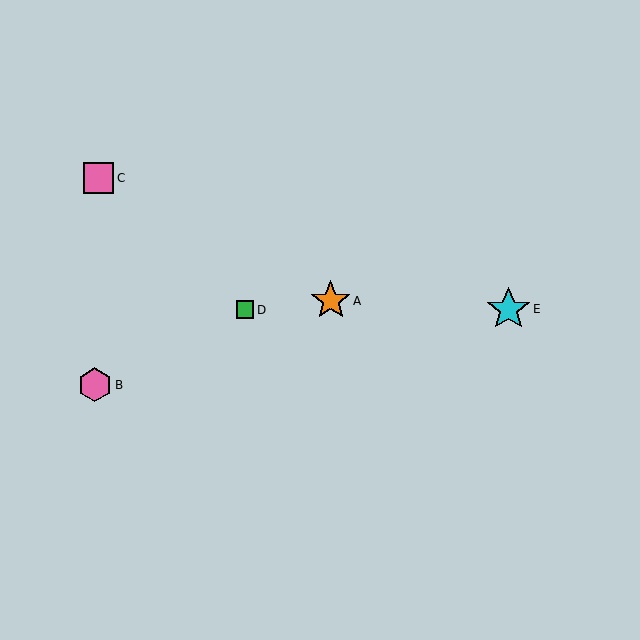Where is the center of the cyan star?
The center of the cyan star is at (509, 309).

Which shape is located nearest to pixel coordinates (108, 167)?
The pink square (labeled C) at (99, 178) is nearest to that location.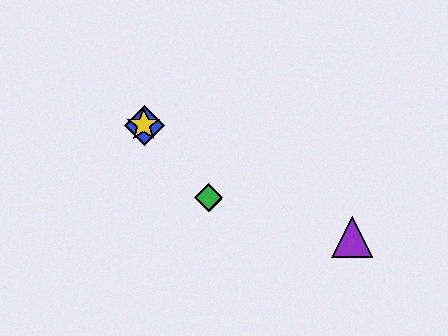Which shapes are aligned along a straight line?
The red diamond, the blue diamond, the green diamond, the yellow star are aligned along a straight line.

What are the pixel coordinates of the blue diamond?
The blue diamond is at (145, 126).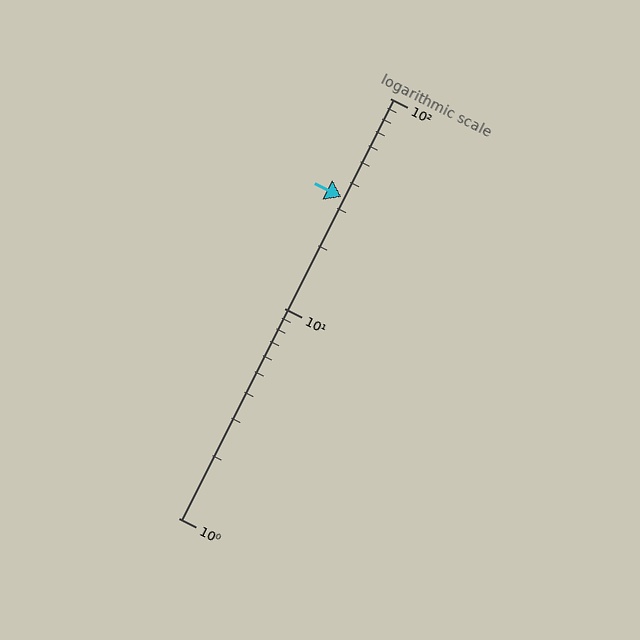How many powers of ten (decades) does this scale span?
The scale spans 2 decades, from 1 to 100.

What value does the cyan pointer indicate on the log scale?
The pointer indicates approximately 34.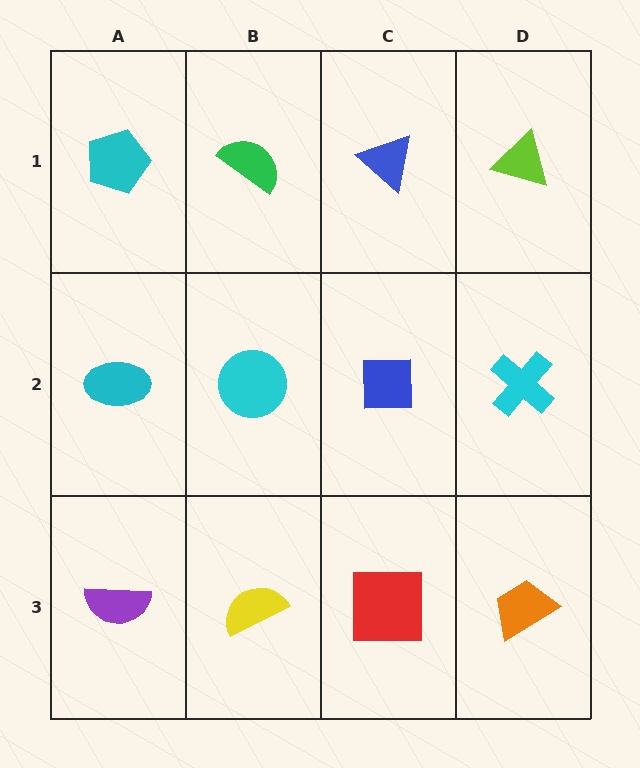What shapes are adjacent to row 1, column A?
A cyan ellipse (row 2, column A), a green semicircle (row 1, column B).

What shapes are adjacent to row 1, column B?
A cyan circle (row 2, column B), a cyan pentagon (row 1, column A), a blue triangle (row 1, column C).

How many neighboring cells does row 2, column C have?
4.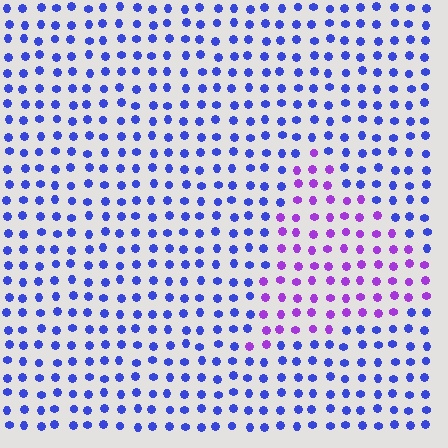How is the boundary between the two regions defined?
The boundary is defined purely by a slight shift in hue (about 46 degrees). Spacing, size, and orientation are identical on both sides.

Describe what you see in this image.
The image is filled with small blue elements in a uniform arrangement. A triangle-shaped region is visible where the elements are tinted to a slightly different hue, forming a subtle color boundary.